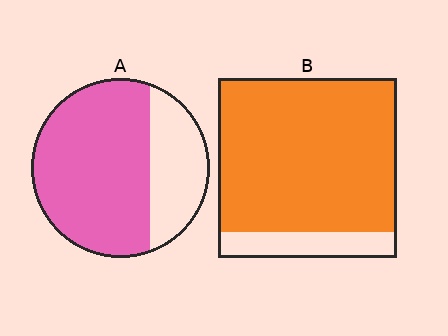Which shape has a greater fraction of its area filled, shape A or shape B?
Shape B.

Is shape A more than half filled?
Yes.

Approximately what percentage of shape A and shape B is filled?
A is approximately 70% and B is approximately 85%.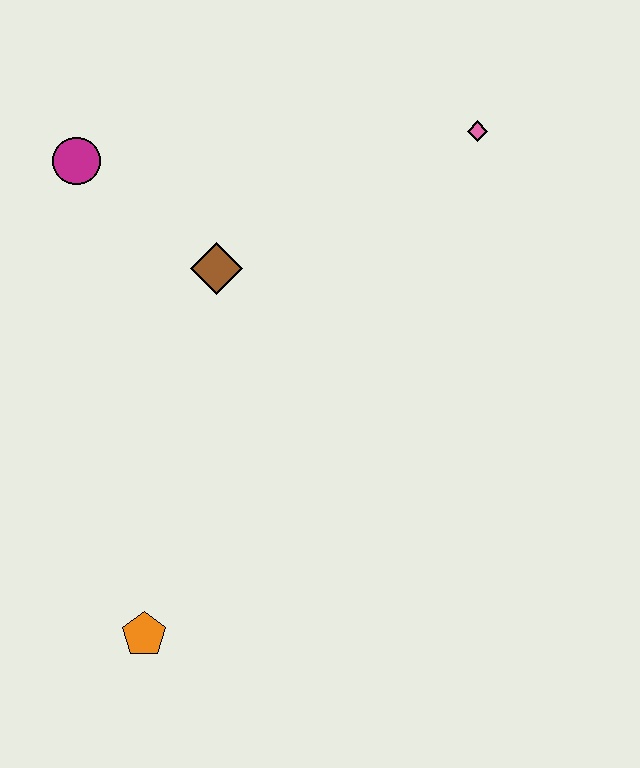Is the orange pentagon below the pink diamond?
Yes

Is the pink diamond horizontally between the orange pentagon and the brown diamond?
No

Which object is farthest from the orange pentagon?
The pink diamond is farthest from the orange pentagon.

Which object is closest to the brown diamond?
The magenta circle is closest to the brown diamond.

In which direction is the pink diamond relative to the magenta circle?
The pink diamond is to the right of the magenta circle.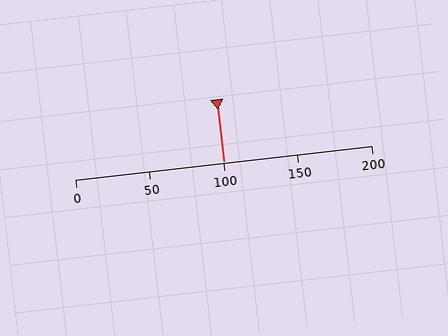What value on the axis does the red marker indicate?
The marker indicates approximately 100.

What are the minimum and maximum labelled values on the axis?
The axis runs from 0 to 200.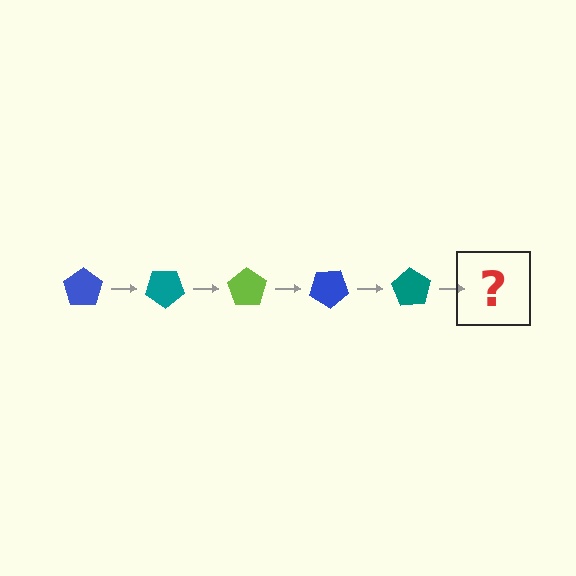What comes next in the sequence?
The next element should be a lime pentagon, rotated 175 degrees from the start.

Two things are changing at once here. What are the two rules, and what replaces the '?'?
The two rules are that it rotates 35 degrees each step and the color cycles through blue, teal, and lime. The '?' should be a lime pentagon, rotated 175 degrees from the start.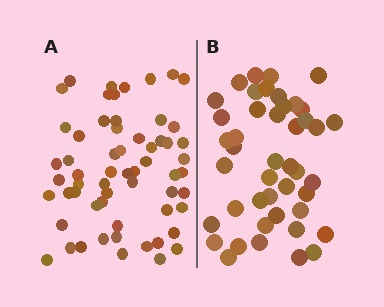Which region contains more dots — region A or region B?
Region A (the left region) has more dots.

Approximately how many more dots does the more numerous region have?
Region A has approximately 15 more dots than region B.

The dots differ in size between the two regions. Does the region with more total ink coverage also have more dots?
No. Region B has more total ink coverage because its dots are larger, but region A actually contains more individual dots. Total area can be misleading — the number of items is what matters here.